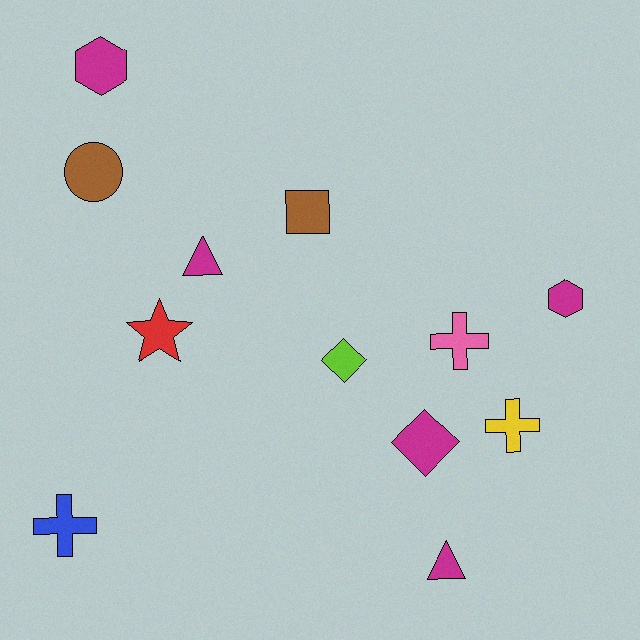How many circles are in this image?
There is 1 circle.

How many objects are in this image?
There are 12 objects.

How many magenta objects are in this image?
There are 5 magenta objects.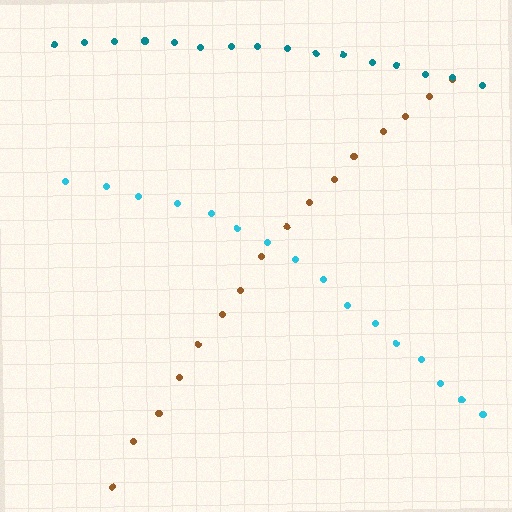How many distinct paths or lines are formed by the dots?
There are 3 distinct paths.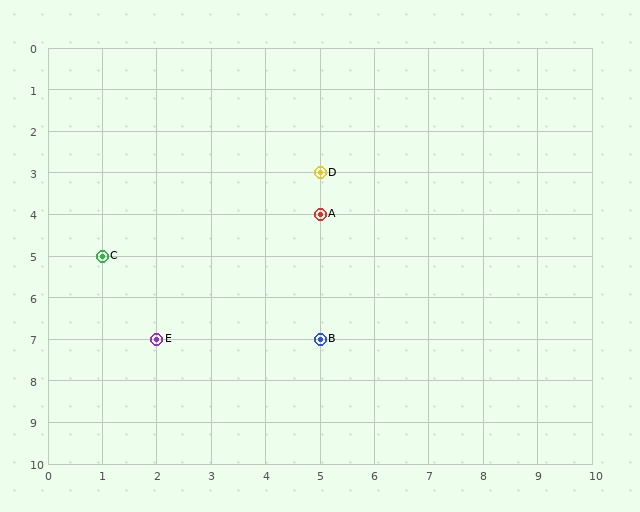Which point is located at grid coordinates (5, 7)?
Point B is at (5, 7).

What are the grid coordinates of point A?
Point A is at grid coordinates (5, 4).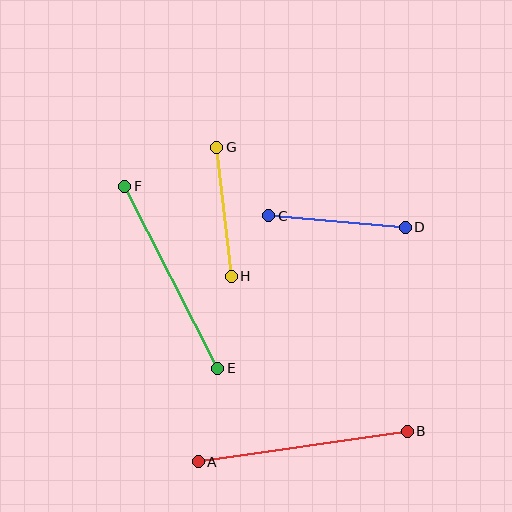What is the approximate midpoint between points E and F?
The midpoint is at approximately (171, 277) pixels.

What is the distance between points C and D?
The distance is approximately 137 pixels.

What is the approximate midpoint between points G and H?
The midpoint is at approximately (224, 212) pixels.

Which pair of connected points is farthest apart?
Points A and B are farthest apart.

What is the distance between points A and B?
The distance is approximately 212 pixels.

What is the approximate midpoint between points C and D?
The midpoint is at approximately (337, 222) pixels.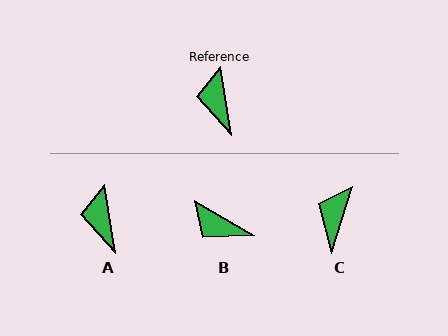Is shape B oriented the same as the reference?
No, it is off by about 50 degrees.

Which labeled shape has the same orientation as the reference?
A.